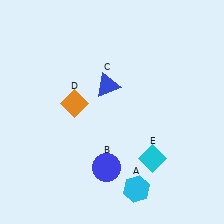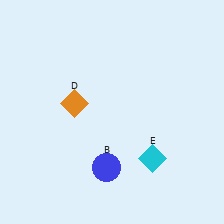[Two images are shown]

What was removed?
The cyan hexagon (A), the blue triangle (C) were removed in Image 2.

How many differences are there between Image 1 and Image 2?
There are 2 differences between the two images.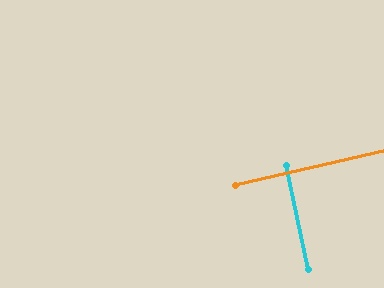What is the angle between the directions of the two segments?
Approximately 89 degrees.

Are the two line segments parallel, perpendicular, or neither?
Perpendicular — they meet at approximately 89°.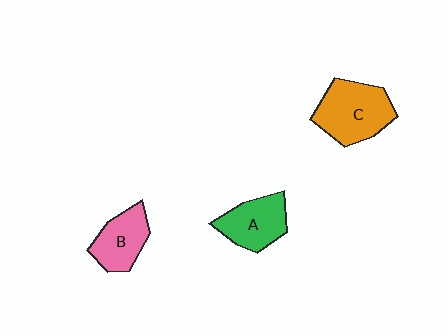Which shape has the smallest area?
Shape B (pink).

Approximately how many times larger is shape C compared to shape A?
Approximately 1.3 times.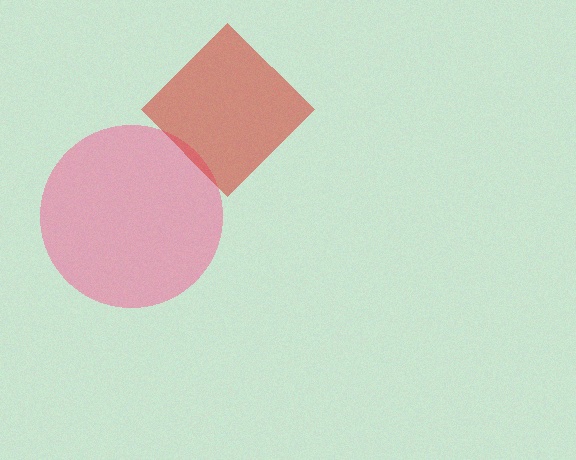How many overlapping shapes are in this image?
There are 2 overlapping shapes in the image.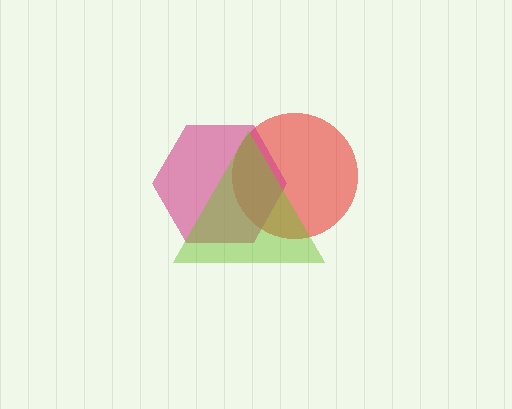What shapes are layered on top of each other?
The layered shapes are: a red circle, a magenta hexagon, a lime triangle.